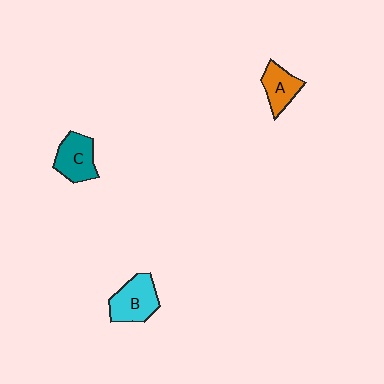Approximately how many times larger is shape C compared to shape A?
Approximately 1.2 times.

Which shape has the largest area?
Shape B (cyan).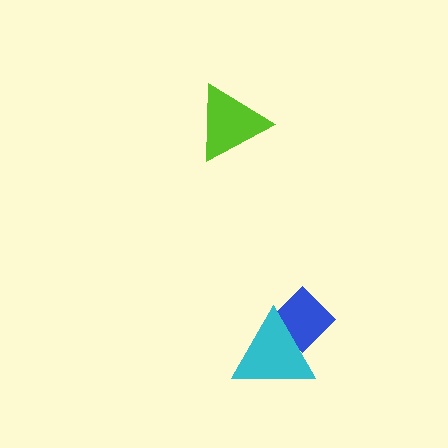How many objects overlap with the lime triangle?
0 objects overlap with the lime triangle.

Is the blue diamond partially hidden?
Yes, it is partially covered by another shape.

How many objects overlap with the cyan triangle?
1 object overlaps with the cyan triangle.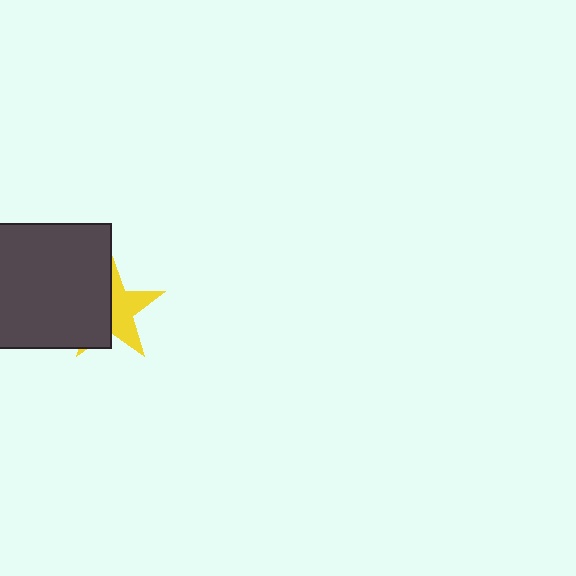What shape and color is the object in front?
The object in front is a dark gray square.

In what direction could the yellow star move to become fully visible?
The yellow star could move right. That would shift it out from behind the dark gray square entirely.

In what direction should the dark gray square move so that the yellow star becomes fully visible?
The dark gray square should move left. That is the shortest direction to clear the overlap and leave the yellow star fully visible.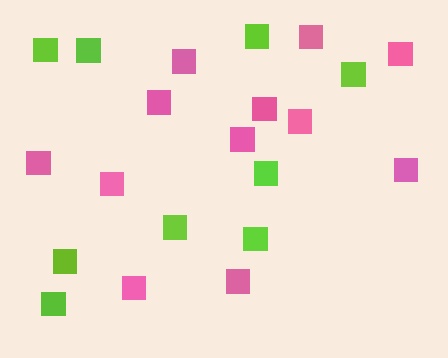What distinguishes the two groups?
There are 2 groups: one group of lime squares (9) and one group of pink squares (12).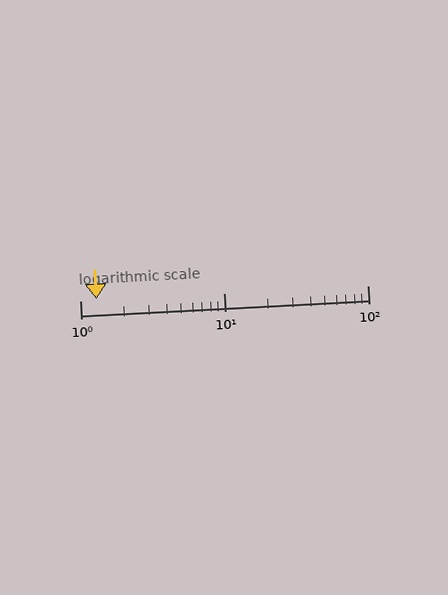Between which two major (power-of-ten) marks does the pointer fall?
The pointer is between 1 and 10.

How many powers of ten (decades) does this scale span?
The scale spans 2 decades, from 1 to 100.